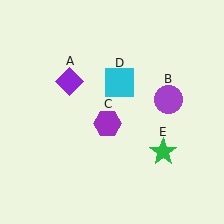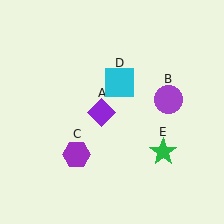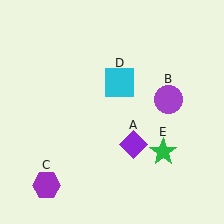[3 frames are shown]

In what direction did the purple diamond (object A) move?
The purple diamond (object A) moved down and to the right.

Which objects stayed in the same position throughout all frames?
Purple circle (object B) and cyan square (object D) and green star (object E) remained stationary.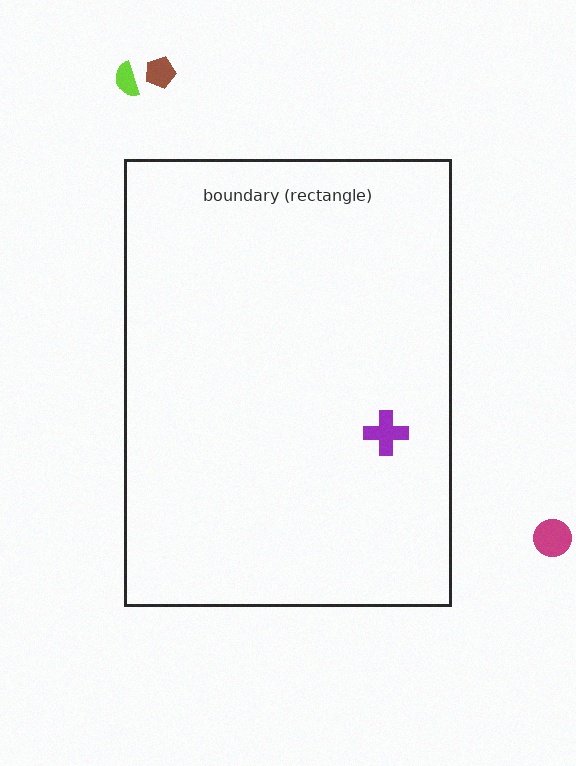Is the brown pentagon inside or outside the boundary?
Outside.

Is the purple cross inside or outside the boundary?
Inside.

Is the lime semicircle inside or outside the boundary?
Outside.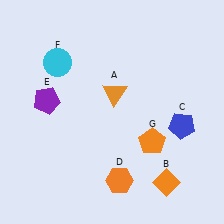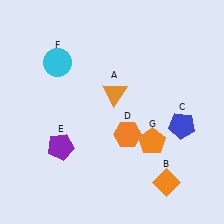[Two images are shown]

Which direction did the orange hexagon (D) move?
The orange hexagon (D) moved up.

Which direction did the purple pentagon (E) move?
The purple pentagon (E) moved down.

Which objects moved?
The objects that moved are: the orange hexagon (D), the purple pentagon (E).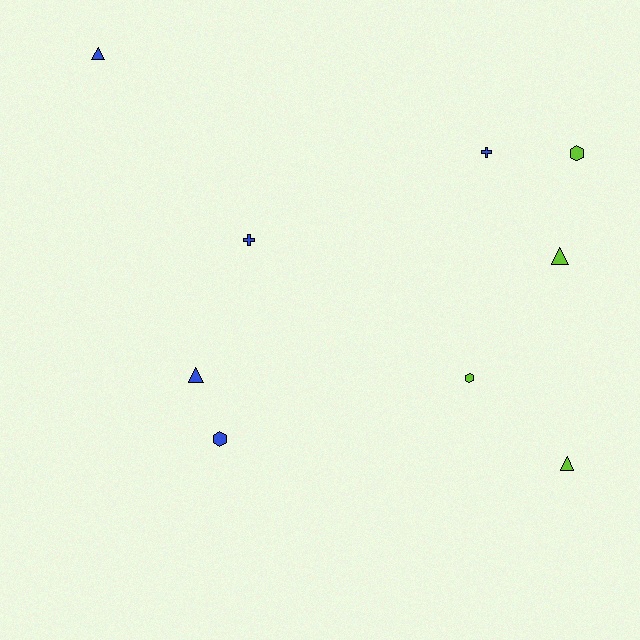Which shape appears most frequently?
Triangle, with 4 objects.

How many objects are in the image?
There are 9 objects.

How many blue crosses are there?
There are 2 blue crosses.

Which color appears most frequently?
Blue, with 5 objects.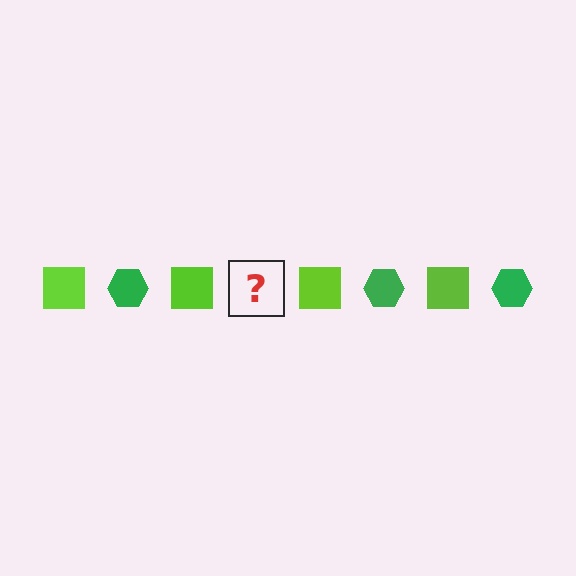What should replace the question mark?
The question mark should be replaced with a green hexagon.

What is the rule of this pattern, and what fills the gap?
The rule is that the pattern alternates between lime square and green hexagon. The gap should be filled with a green hexagon.